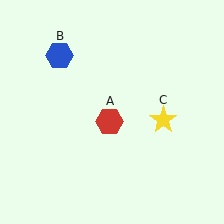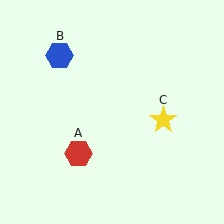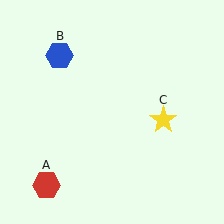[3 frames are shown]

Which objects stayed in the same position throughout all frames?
Blue hexagon (object B) and yellow star (object C) remained stationary.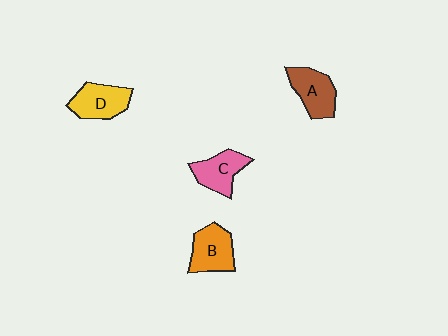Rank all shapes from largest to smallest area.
From largest to smallest: B (orange), D (yellow), A (brown), C (pink).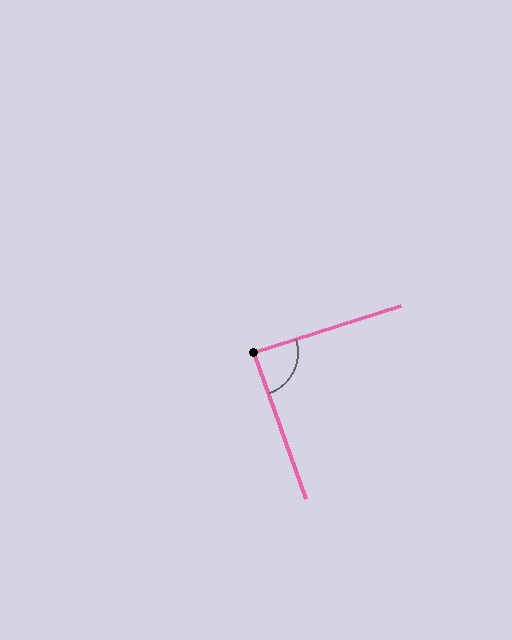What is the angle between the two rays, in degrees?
Approximately 88 degrees.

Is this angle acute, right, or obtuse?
It is approximately a right angle.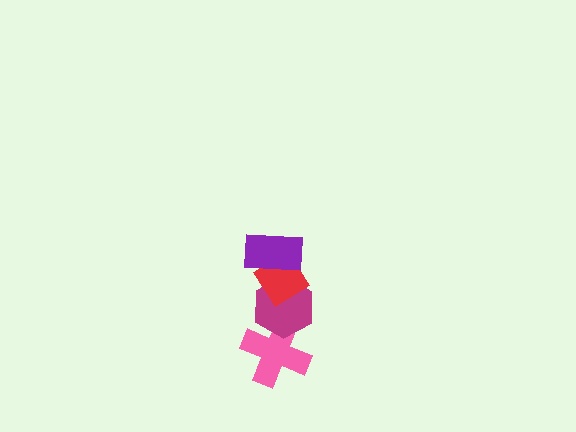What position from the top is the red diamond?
The red diamond is 2nd from the top.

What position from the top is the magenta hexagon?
The magenta hexagon is 3rd from the top.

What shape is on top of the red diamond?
The purple rectangle is on top of the red diamond.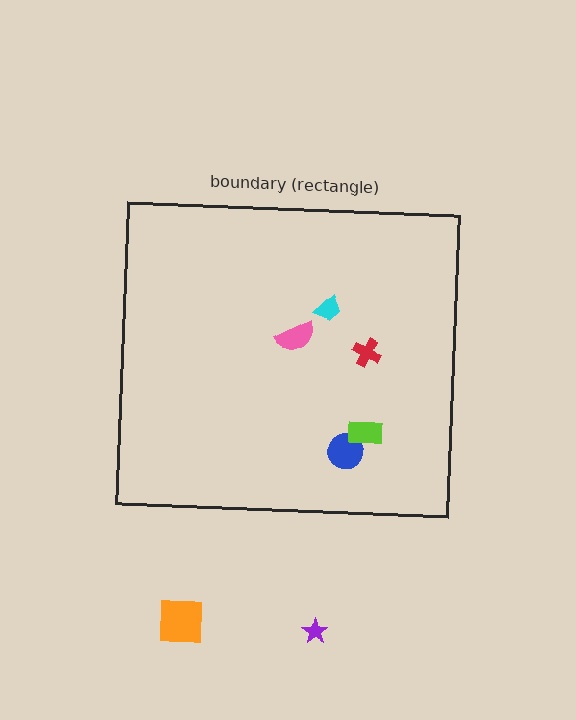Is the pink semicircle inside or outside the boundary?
Inside.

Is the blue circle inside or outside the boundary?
Inside.